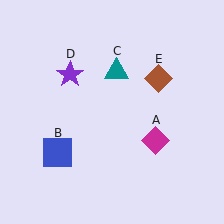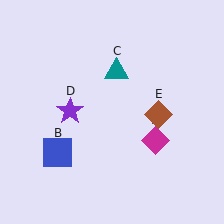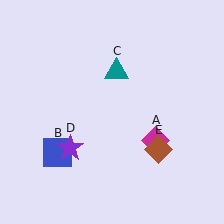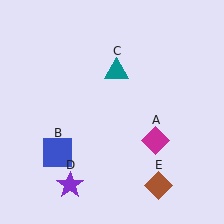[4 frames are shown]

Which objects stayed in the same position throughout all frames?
Magenta diamond (object A) and blue square (object B) and teal triangle (object C) remained stationary.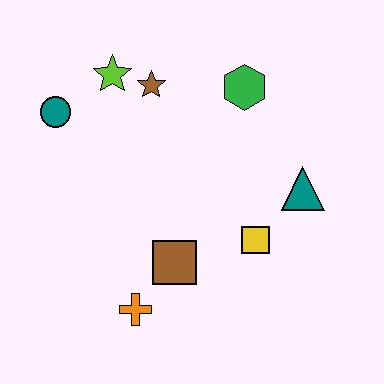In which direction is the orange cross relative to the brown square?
The orange cross is below the brown square.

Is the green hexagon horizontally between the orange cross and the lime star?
No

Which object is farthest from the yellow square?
The teal circle is farthest from the yellow square.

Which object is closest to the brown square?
The orange cross is closest to the brown square.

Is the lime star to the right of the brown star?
No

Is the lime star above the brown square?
Yes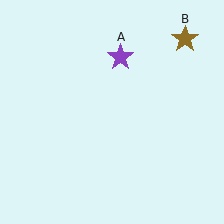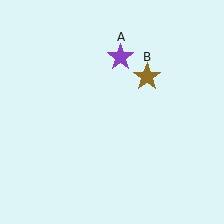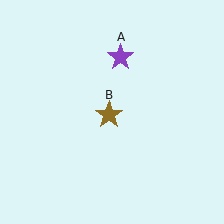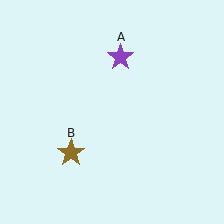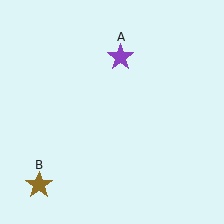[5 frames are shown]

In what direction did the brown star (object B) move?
The brown star (object B) moved down and to the left.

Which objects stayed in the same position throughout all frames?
Purple star (object A) remained stationary.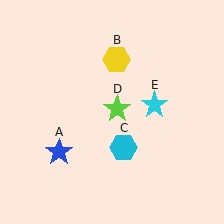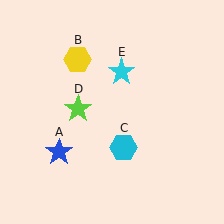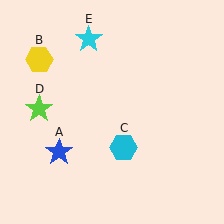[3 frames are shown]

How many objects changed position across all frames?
3 objects changed position: yellow hexagon (object B), lime star (object D), cyan star (object E).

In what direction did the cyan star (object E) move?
The cyan star (object E) moved up and to the left.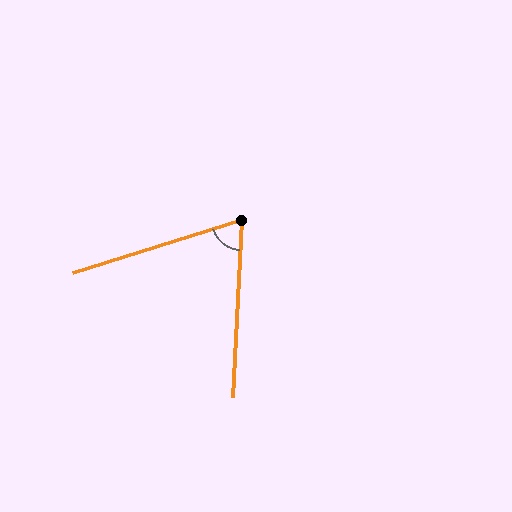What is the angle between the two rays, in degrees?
Approximately 70 degrees.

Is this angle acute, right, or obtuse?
It is acute.